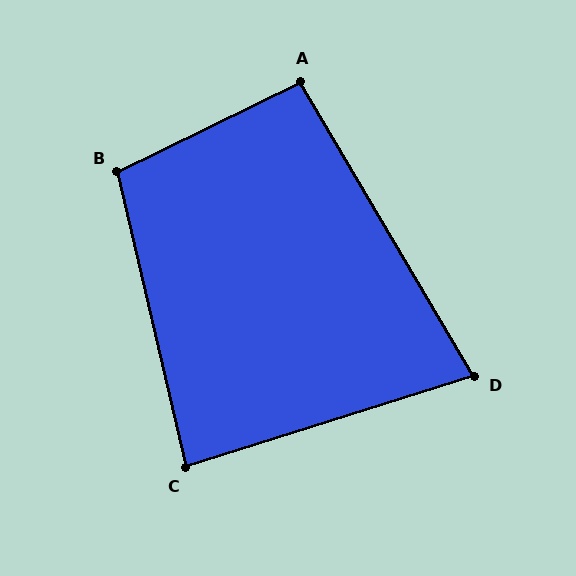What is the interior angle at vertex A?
Approximately 94 degrees (approximately right).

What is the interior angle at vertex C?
Approximately 86 degrees (approximately right).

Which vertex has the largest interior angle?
B, at approximately 103 degrees.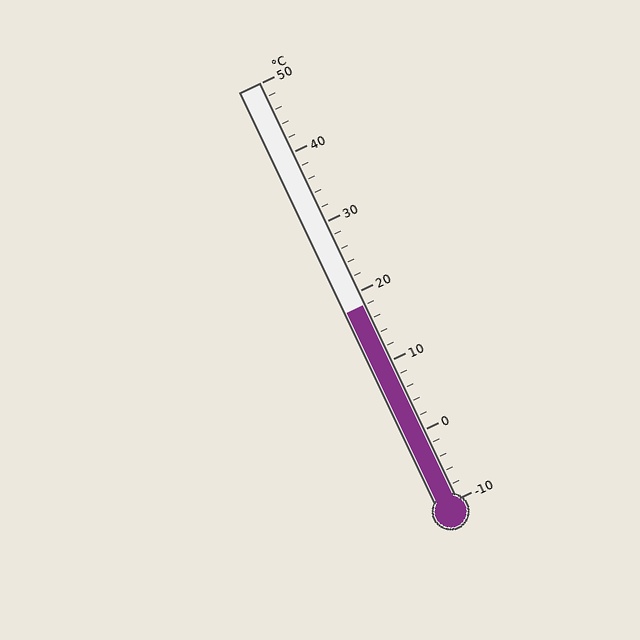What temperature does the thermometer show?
The thermometer shows approximately 18°C.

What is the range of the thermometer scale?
The thermometer scale ranges from -10°C to 50°C.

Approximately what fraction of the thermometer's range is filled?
The thermometer is filled to approximately 45% of its range.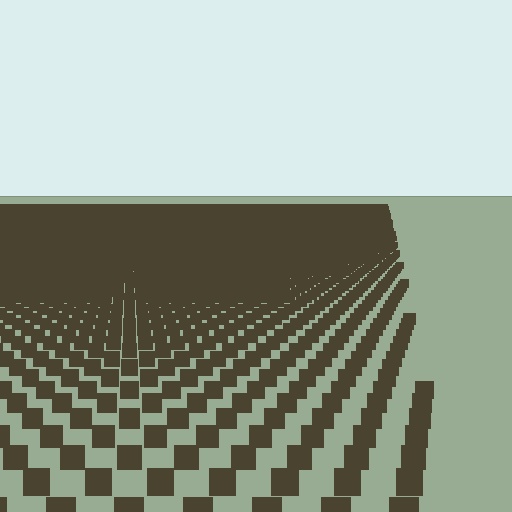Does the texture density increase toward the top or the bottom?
Density increases toward the top.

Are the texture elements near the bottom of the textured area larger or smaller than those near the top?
Larger. Near the bottom, elements are closer to the viewer and appear at a bigger on-screen size.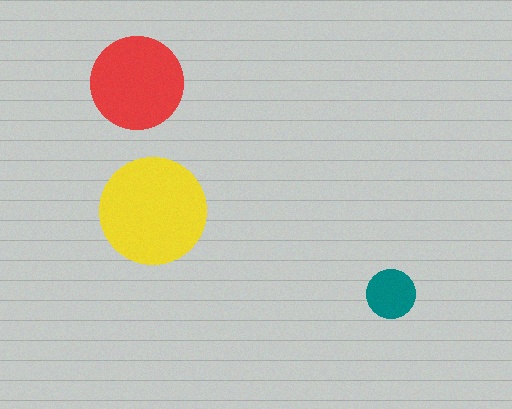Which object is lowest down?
The teal circle is bottommost.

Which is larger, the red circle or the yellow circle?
The yellow one.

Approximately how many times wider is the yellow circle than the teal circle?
About 2 times wider.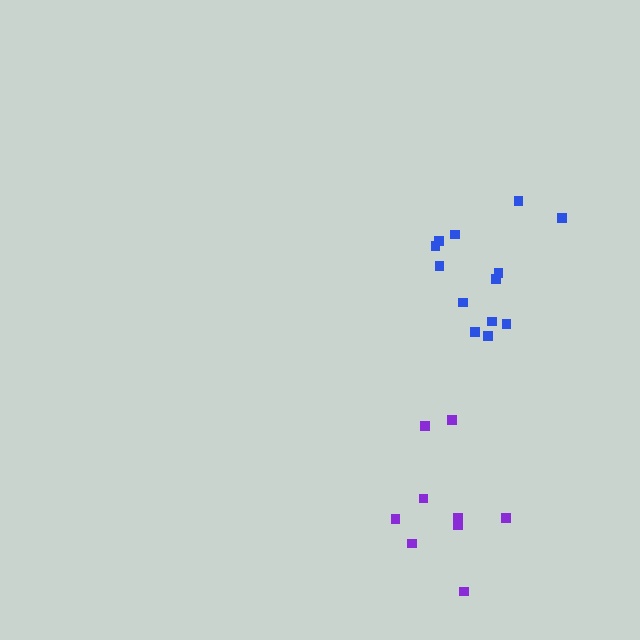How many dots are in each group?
Group 1: 13 dots, Group 2: 9 dots (22 total).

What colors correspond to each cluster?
The clusters are colored: blue, purple.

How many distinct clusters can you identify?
There are 2 distinct clusters.